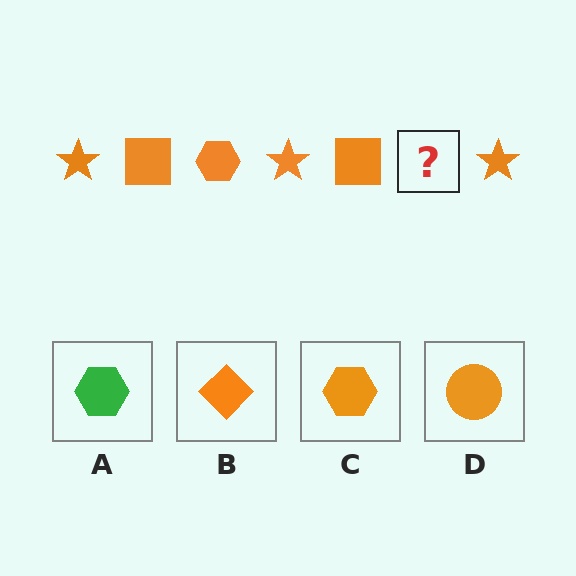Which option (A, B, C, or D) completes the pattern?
C.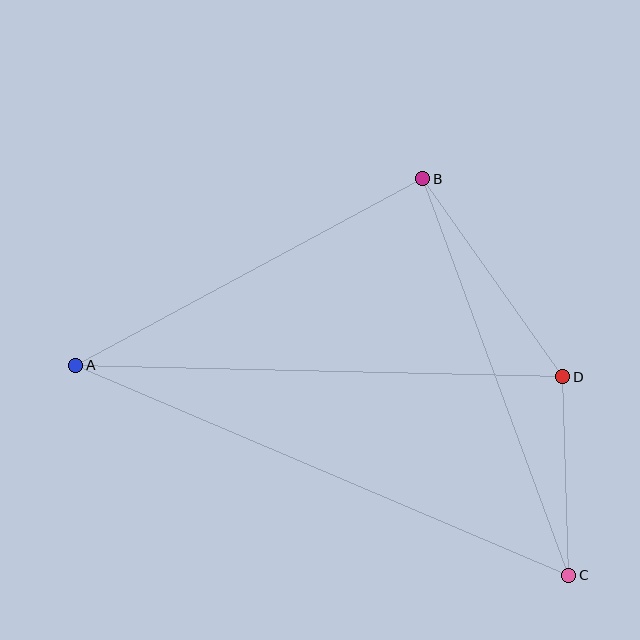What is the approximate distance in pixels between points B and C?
The distance between B and C is approximately 423 pixels.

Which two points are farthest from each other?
Points A and C are farthest from each other.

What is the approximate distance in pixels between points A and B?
The distance between A and B is approximately 394 pixels.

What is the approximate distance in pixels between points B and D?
The distance between B and D is approximately 243 pixels.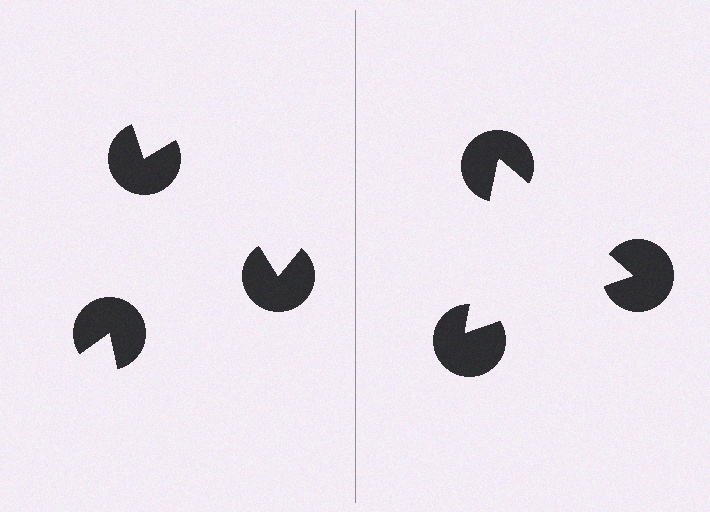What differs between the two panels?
The pac-man discs are positioned identically on both sides; only the wedge orientations differ. On the right they align to a triangle; on the left they are misaligned.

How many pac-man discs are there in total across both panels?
6 — 3 on each side.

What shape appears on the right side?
An illusory triangle.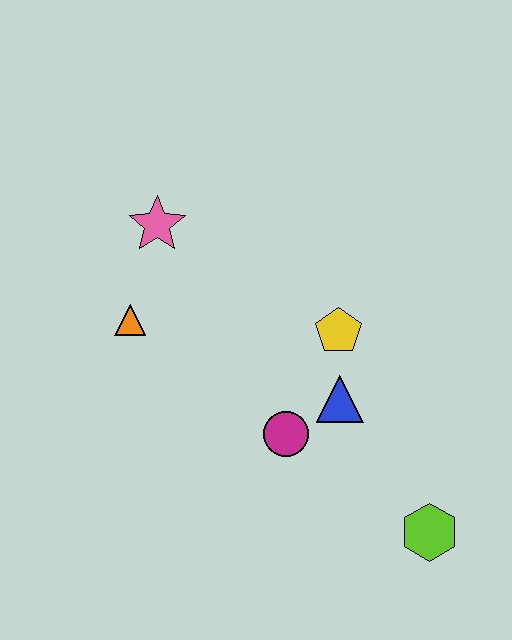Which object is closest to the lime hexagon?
The blue triangle is closest to the lime hexagon.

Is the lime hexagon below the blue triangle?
Yes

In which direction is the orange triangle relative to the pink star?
The orange triangle is below the pink star.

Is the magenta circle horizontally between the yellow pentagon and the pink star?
Yes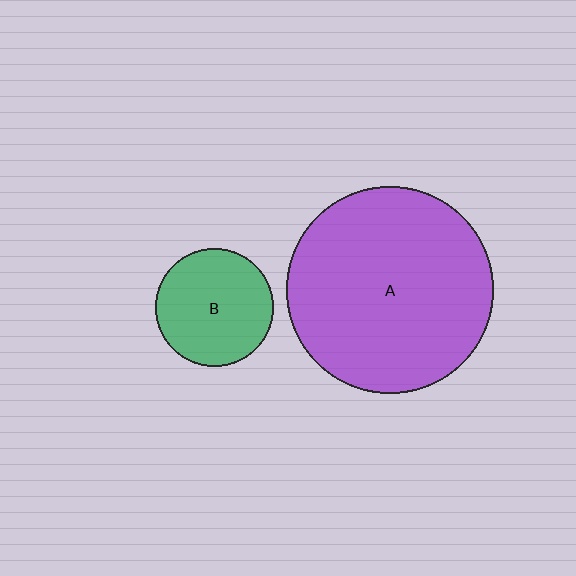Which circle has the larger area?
Circle A (purple).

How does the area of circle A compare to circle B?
Approximately 3.1 times.